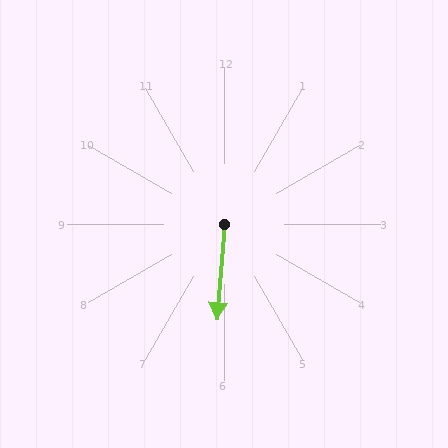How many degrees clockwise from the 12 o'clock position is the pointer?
Approximately 185 degrees.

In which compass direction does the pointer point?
South.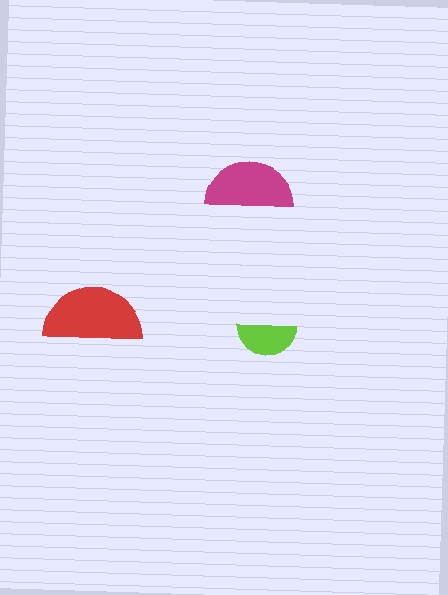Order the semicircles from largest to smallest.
the red one, the magenta one, the lime one.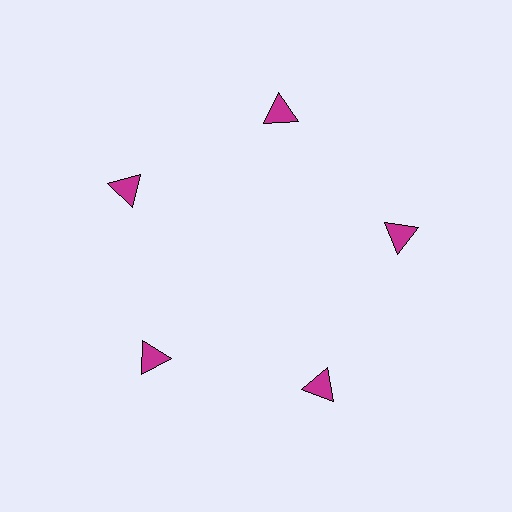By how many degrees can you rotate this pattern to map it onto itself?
The pattern maps onto itself every 72 degrees of rotation.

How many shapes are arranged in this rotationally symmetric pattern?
There are 5 shapes, arranged in 5 groups of 1.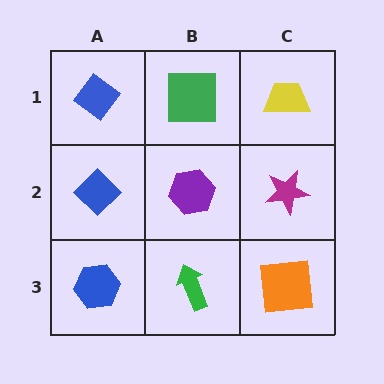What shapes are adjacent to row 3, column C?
A magenta star (row 2, column C), a green arrow (row 3, column B).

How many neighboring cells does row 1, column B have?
3.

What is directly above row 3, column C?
A magenta star.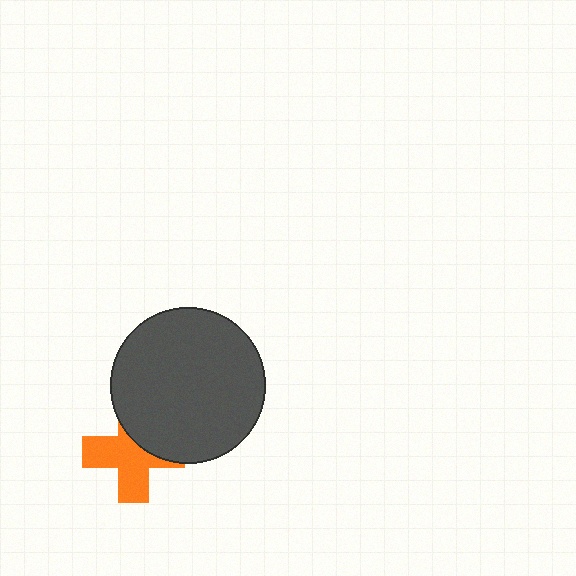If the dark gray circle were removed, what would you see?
You would see the complete orange cross.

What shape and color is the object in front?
The object in front is a dark gray circle.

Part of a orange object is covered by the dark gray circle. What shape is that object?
It is a cross.